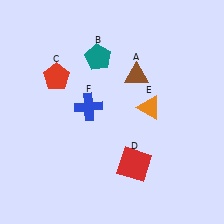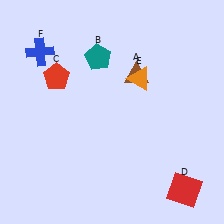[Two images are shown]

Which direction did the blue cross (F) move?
The blue cross (F) moved up.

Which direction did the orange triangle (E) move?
The orange triangle (E) moved up.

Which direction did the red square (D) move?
The red square (D) moved right.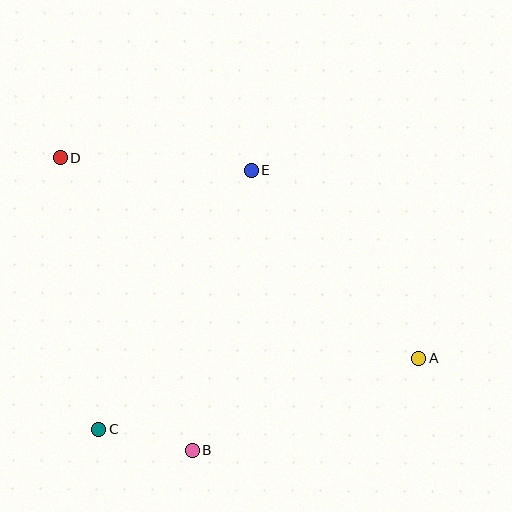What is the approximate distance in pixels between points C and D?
The distance between C and D is approximately 274 pixels.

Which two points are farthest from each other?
Points A and D are farthest from each other.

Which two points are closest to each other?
Points B and C are closest to each other.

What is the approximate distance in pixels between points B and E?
The distance between B and E is approximately 286 pixels.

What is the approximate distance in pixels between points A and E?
The distance between A and E is approximately 252 pixels.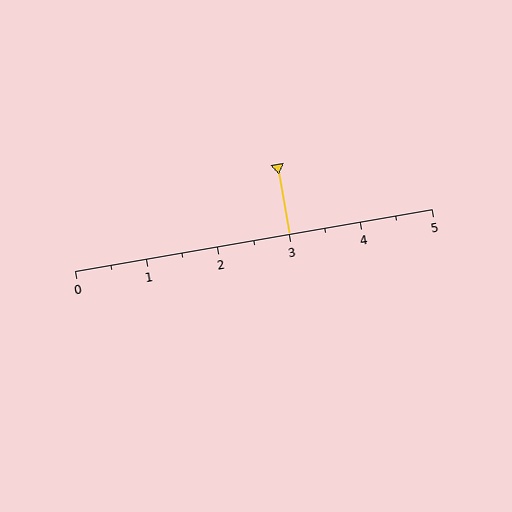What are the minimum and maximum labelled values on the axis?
The axis runs from 0 to 5.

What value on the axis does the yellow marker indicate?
The marker indicates approximately 3.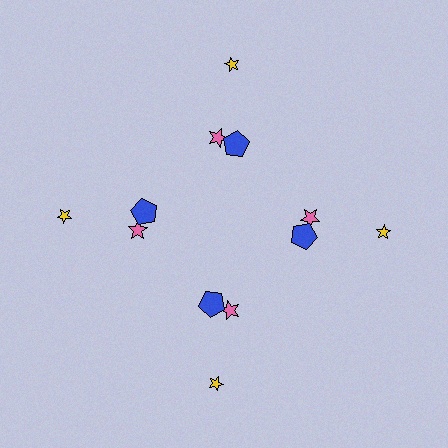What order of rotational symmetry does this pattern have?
This pattern has 4-fold rotational symmetry.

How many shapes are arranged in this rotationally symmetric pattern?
There are 12 shapes, arranged in 4 groups of 3.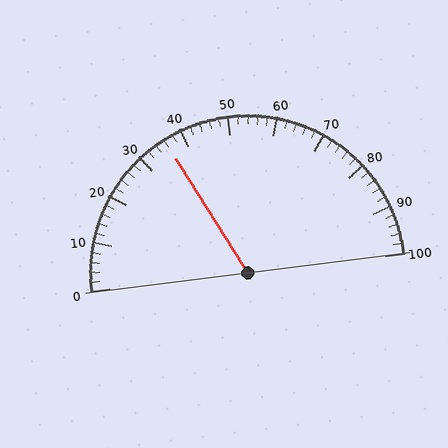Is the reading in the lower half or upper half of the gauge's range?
The reading is in the lower half of the range (0 to 100).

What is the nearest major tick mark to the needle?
The nearest major tick mark is 40.